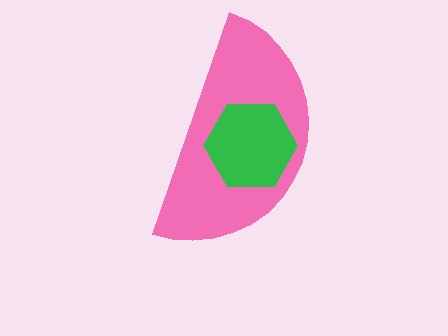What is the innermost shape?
The green hexagon.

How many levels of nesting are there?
2.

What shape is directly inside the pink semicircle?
The green hexagon.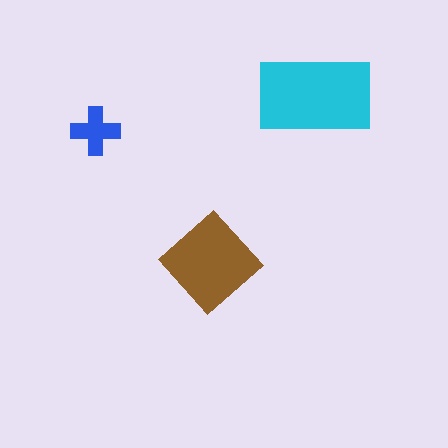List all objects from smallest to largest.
The blue cross, the brown diamond, the cyan rectangle.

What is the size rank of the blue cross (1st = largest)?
3rd.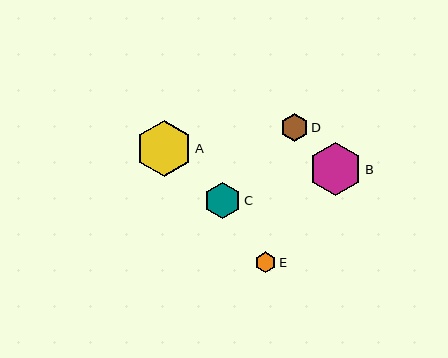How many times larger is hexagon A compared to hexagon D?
Hexagon A is approximately 2.0 times the size of hexagon D.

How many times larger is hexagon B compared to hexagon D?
Hexagon B is approximately 1.9 times the size of hexagon D.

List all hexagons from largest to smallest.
From largest to smallest: A, B, C, D, E.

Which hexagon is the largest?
Hexagon A is the largest with a size of approximately 56 pixels.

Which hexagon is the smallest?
Hexagon E is the smallest with a size of approximately 20 pixels.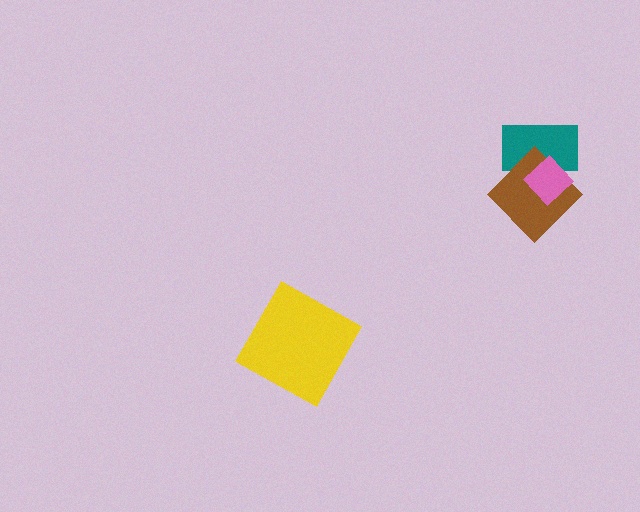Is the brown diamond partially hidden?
Yes, it is partially covered by another shape.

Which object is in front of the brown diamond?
The pink diamond is in front of the brown diamond.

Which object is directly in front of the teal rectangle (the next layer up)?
The brown diamond is directly in front of the teal rectangle.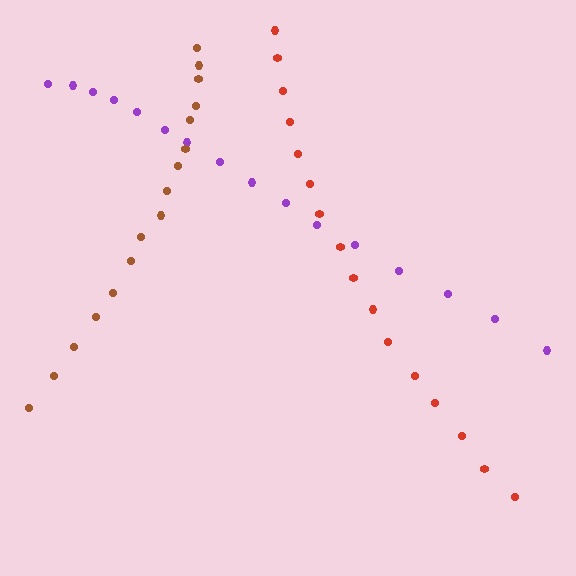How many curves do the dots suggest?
There are 3 distinct paths.